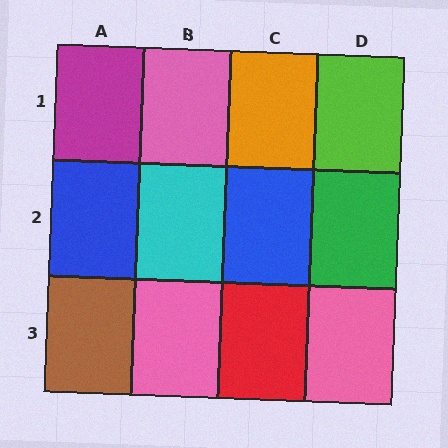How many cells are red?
1 cell is red.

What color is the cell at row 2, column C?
Blue.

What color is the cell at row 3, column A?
Brown.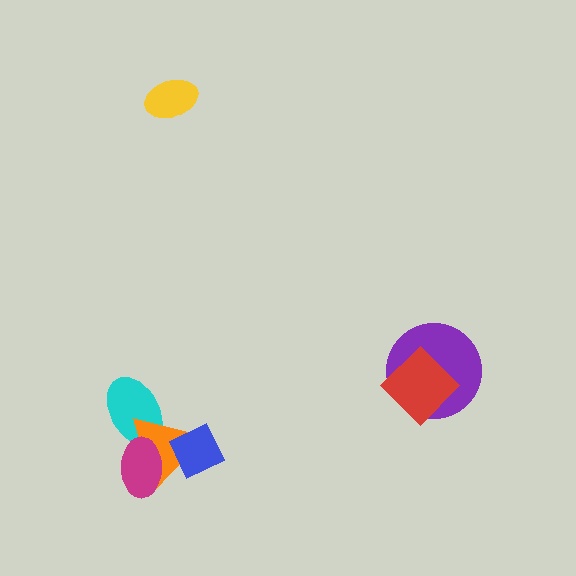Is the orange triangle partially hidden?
Yes, it is partially covered by another shape.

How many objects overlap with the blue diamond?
1 object overlaps with the blue diamond.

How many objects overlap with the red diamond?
1 object overlaps with the red diamond.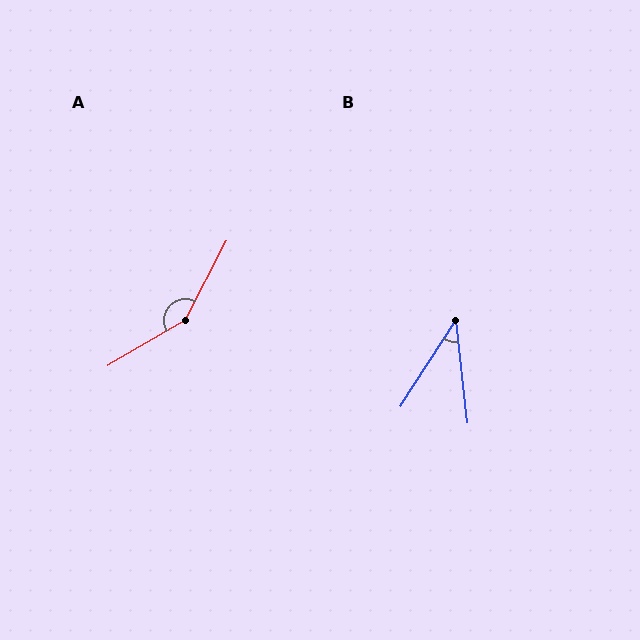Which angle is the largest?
A, at approximately 148 degrees.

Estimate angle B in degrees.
Approximately 39 degrees.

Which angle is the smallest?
B, at approximately 39 degrees.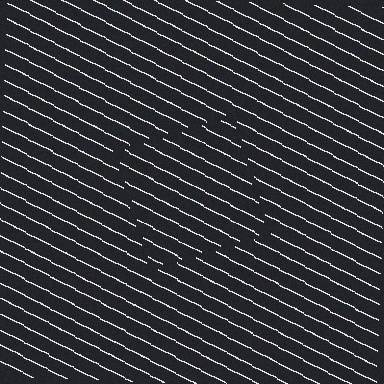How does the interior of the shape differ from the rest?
The interior of the shape contains the same grating, shifted by half a period — the contour is defined by the phase discontinuity where line-ends from the inner and outer gratings abut.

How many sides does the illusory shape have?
4 sides — the line-ends trace a square.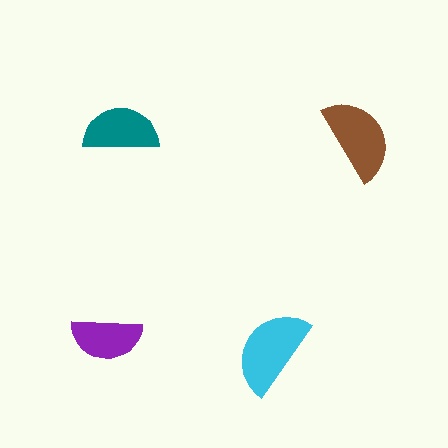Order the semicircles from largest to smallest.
the cyan one, the brown one, the teal one, the purple one.